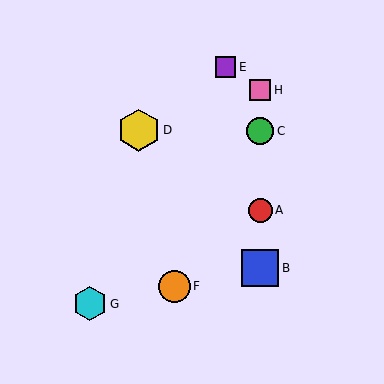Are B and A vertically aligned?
Yes, both are at x≈260.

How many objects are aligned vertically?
4 objects (A, B, C, H) are aligned vertically.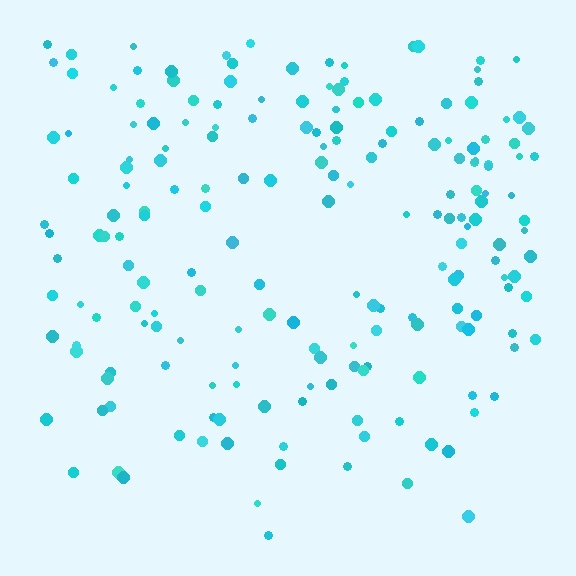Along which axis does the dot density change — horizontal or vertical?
Vertical.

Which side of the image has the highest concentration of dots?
The top.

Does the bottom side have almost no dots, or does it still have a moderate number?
Still a moderate number, just noticeably fewer than the top.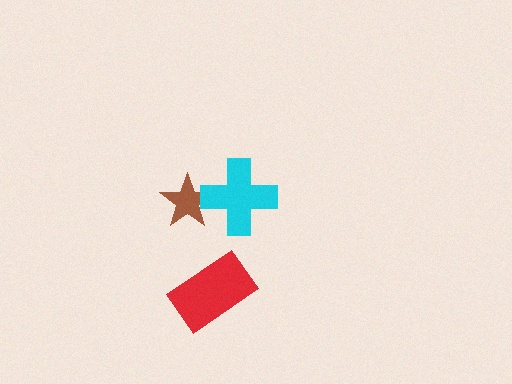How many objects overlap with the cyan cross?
1 object overlaps with the cyan cross.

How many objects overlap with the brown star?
1 object overlaps with the brown star.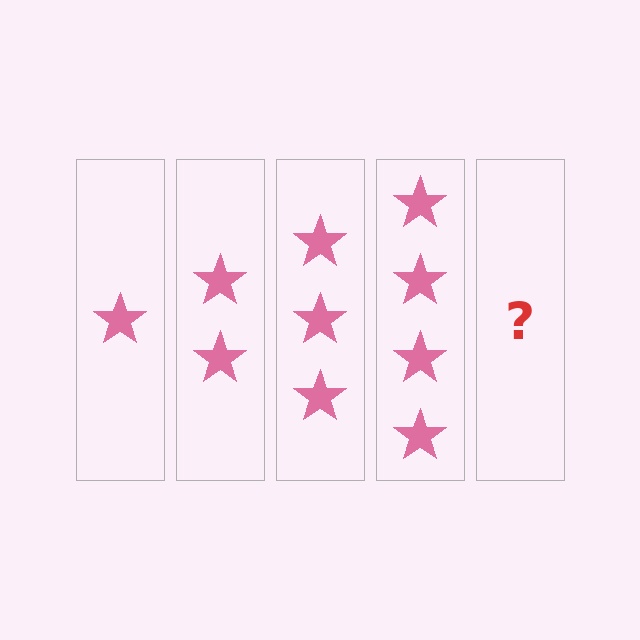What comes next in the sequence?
The next element should be 5 stars.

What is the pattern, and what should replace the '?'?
The pattern is that each step adds one more star. The '?' should be 5 stars.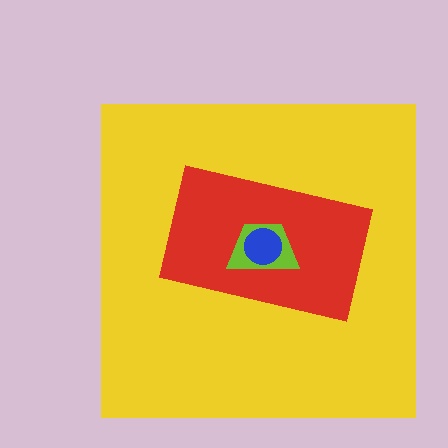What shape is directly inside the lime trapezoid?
The blue circle.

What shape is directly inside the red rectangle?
The lime trapezoid.